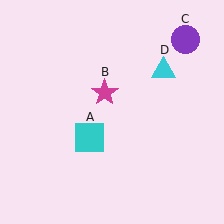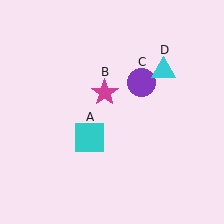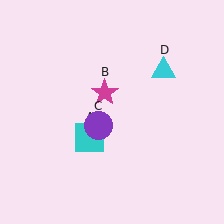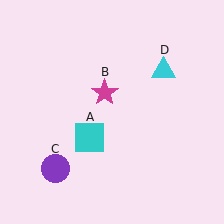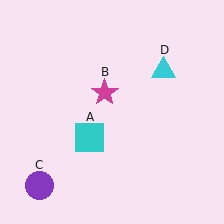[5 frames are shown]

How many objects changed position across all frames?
1 object changed position: purple circle (object C).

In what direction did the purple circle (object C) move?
The purple circle (object C) moved down and to the left.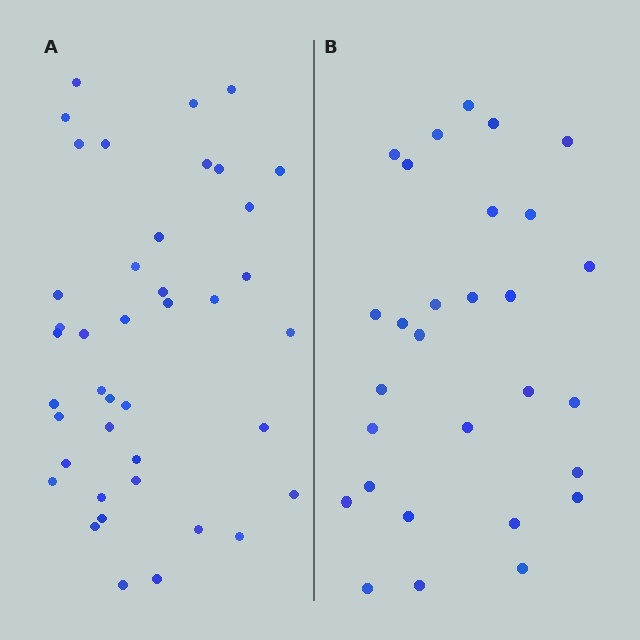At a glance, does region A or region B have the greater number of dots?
Region A (the left region) has more dots.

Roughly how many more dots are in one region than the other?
Region A has roughly 12 or so more dots than region B.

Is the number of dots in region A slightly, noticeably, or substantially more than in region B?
Region A has noticeably more, but not dramatically so. The ratio is roughly 1.4 to 1.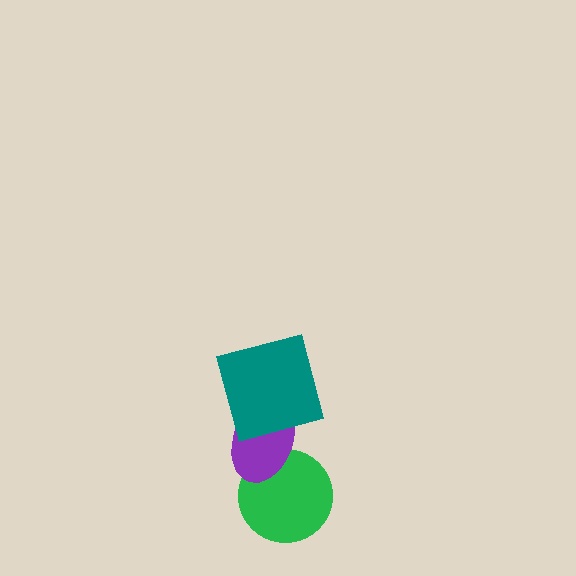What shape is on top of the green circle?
The purple ellipse is on top of the green circle.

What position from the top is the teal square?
The teal square is 1st from the top.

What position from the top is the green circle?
The green circle is 3rd from the top.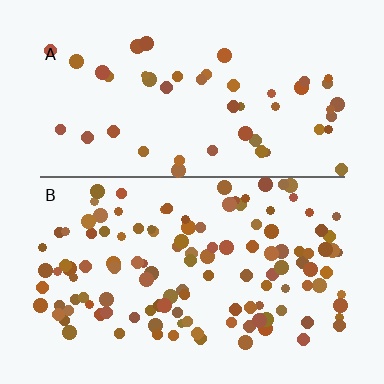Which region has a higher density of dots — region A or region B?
B (the bottom).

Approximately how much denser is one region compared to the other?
Approximately 2.4× — region B over region A.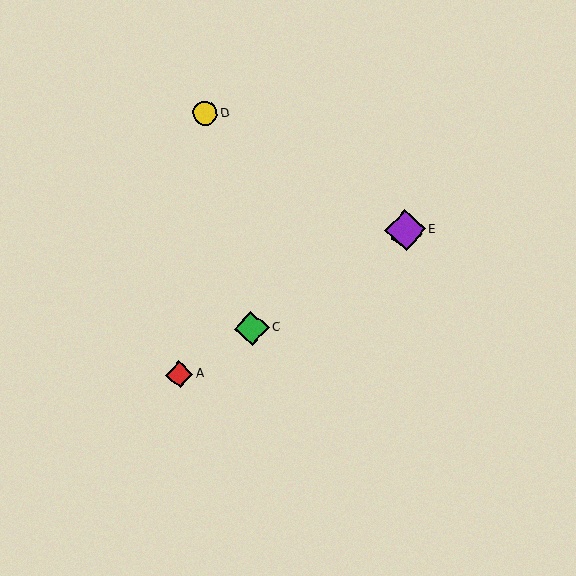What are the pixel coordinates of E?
Object E is at (405, 230).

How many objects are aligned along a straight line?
4 objects (A, B, C, E) are aligned along a straight line.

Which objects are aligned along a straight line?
Objects A, B, C, E are aligned along a straight line.